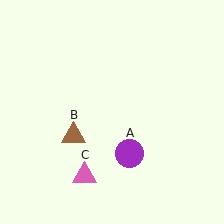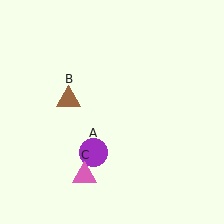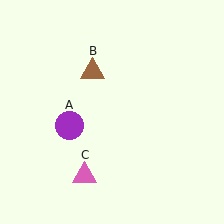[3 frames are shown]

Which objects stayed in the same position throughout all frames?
Pink triangle (object C) remained stationary.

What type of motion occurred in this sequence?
The purple circle (object A), brown triangle (object B) rotated clockwise around the center of the scene.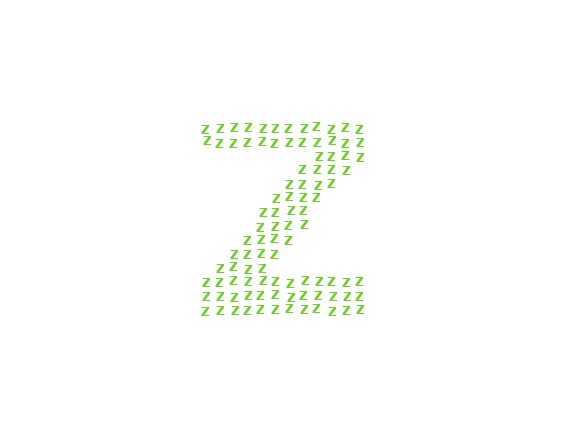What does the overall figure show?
The overall figure shows the letter Z.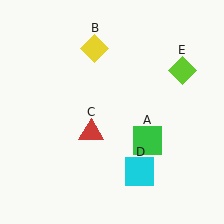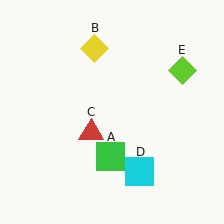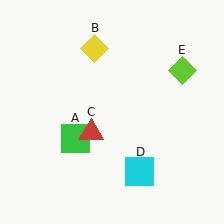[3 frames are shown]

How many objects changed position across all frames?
1 object changed position: green square (object A).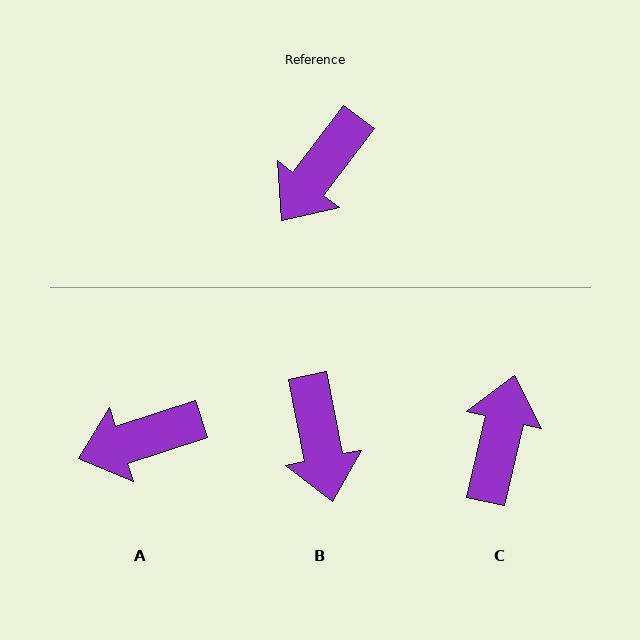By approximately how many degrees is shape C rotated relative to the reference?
Approximately 156 degrees clockwise.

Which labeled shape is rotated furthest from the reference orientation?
C, about 156 degrees away.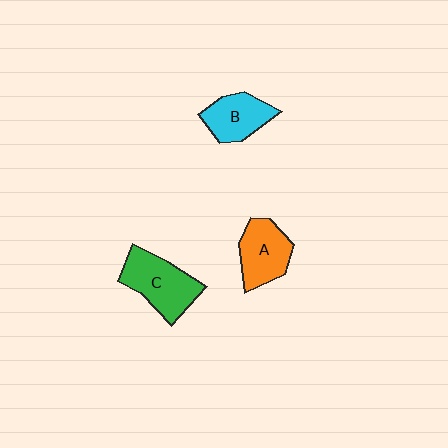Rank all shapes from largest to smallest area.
From largest to smallest: C (green), A (orange), B (cyan).